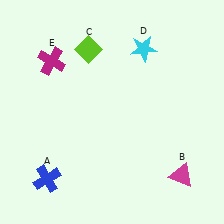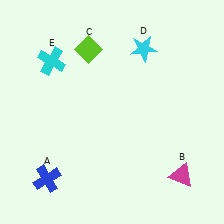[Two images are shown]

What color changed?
The cross (E) changed from magenta in Image 1 to cyan in Image 2.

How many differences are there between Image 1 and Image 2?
There is 1 difference between the two images.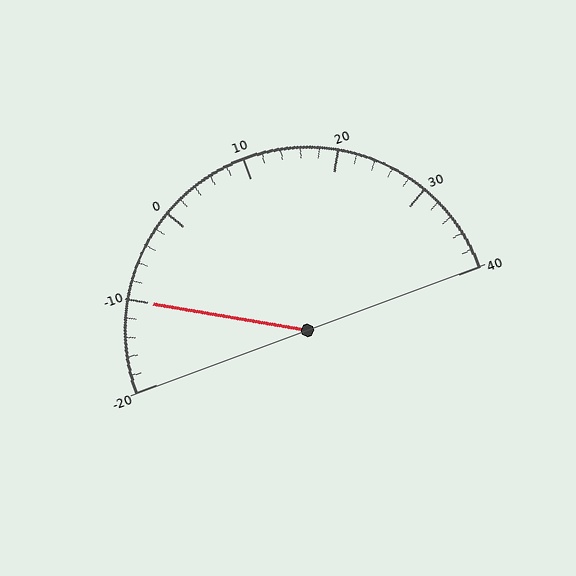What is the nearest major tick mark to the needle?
The nearest major tick mark is -10.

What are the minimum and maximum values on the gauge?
The gauge ranges from -20 to 40.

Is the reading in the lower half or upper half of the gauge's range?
The reading is in the lower half of the range (-20 to 40).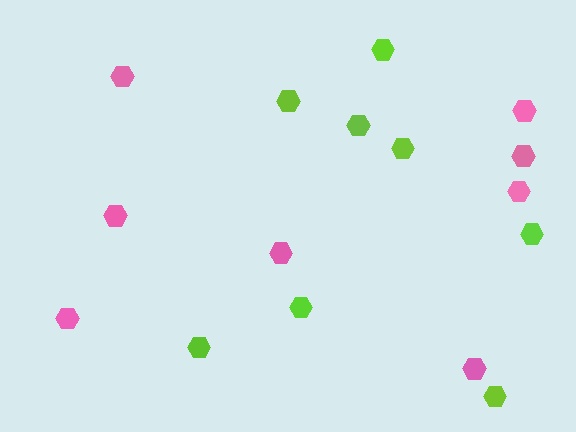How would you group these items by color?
There are 2 groups: one group of lime hexagons (8) and one group of pink hexagons (8).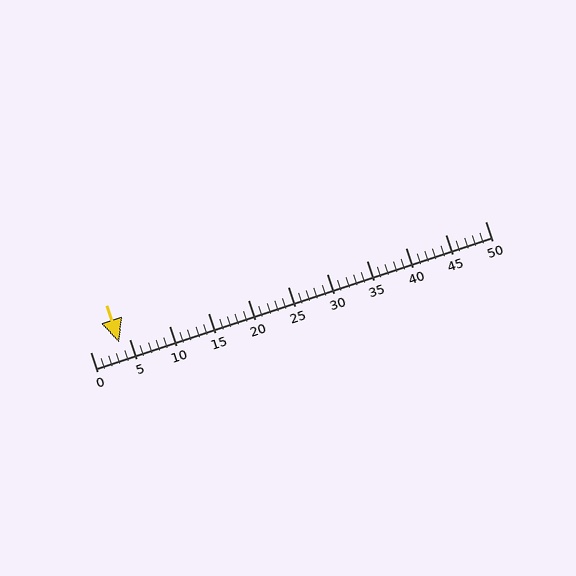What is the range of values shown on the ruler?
The ruler shows values from 0 to 50.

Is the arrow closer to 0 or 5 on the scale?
The arrow is closer to 5.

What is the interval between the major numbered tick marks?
The major tick marks are spaced 5 units apart.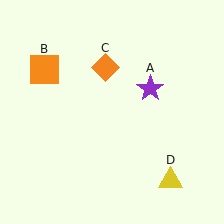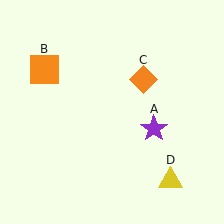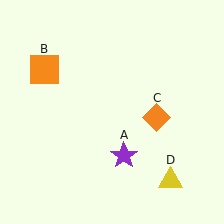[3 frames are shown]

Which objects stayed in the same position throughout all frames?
Orange square (object B) and yellow triangle (object D) remained stationary.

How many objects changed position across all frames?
2 objects changed position: purple star (object A), orange diamond (object C).